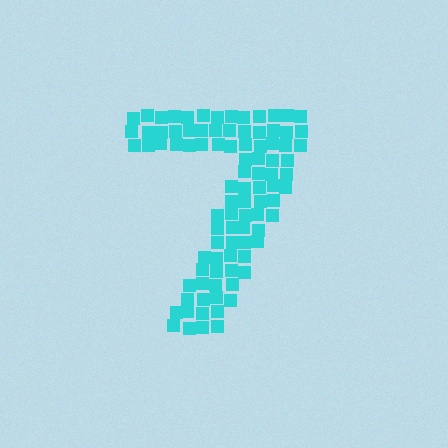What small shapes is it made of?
It is made of small squares.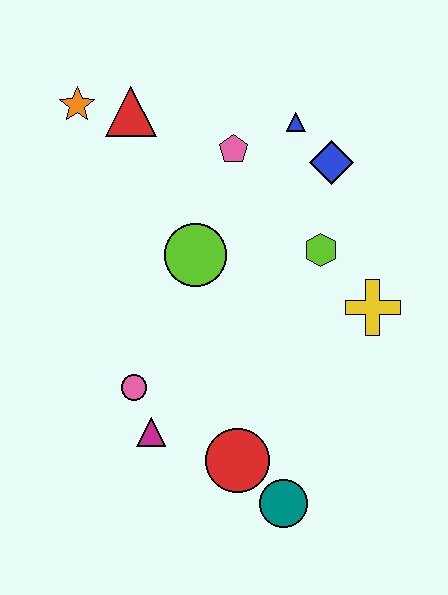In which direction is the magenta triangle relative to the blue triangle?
The magenta triangle is below the blue triangle.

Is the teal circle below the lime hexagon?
Yes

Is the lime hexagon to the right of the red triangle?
Yes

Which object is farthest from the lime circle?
The teal circle is farthest from the lime circle.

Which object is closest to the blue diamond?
The blue triangle is closest to the blue diamond.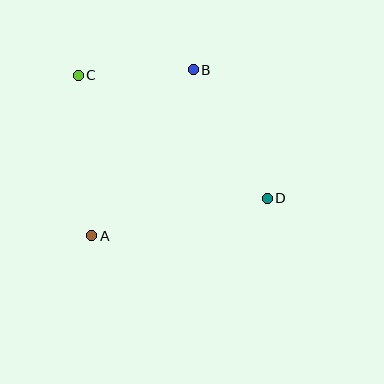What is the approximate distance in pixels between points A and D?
The distance between A and D is approximately 179 pixels.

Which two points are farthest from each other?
Points C and D are farthest from each other.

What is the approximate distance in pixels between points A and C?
The distance between A and C is approximately 161 pixels.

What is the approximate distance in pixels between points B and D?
The distance between B and D is approximately 149 pixels.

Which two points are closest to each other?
Points B and C are closest to each other.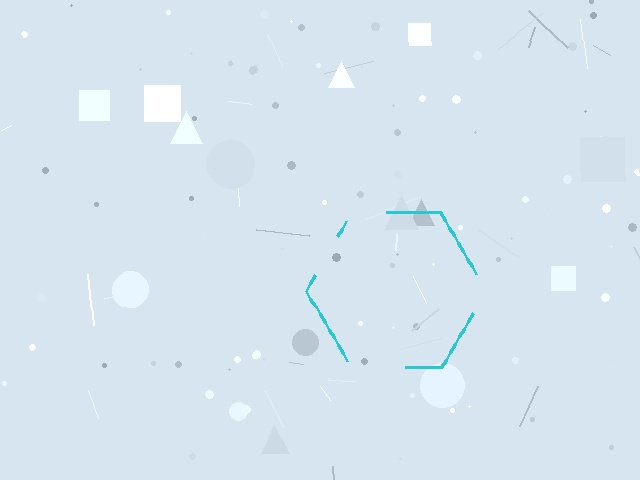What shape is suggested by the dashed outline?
The dashed outline suggests a hexagon.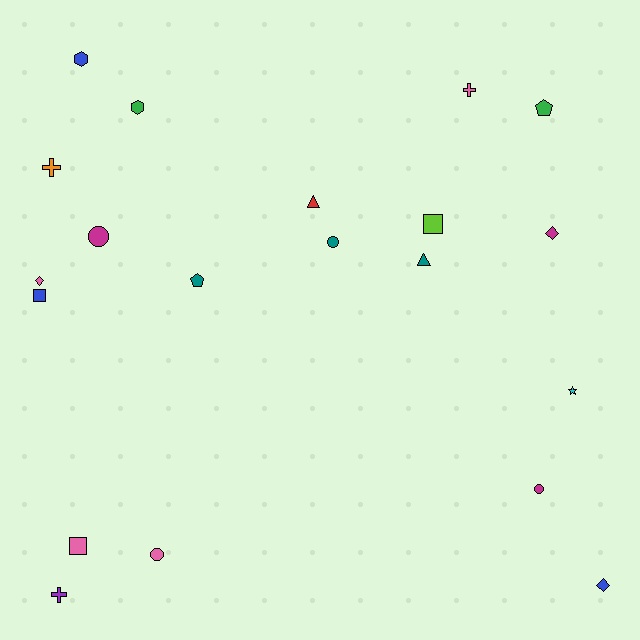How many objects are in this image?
There are 20 objects.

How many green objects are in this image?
There are 2 green objects.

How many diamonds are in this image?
There are 3 diamonds.